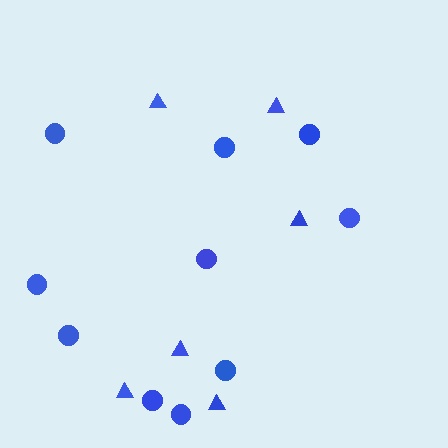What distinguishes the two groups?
There are 2 groups: one group of circles (10) and one group of triangles (6).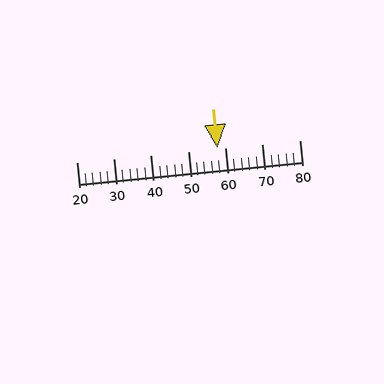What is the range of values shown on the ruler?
The ruler shows values from 20 to 80.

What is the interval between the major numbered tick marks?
The major tick marks are spaced 10 units apart.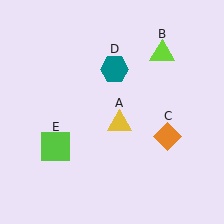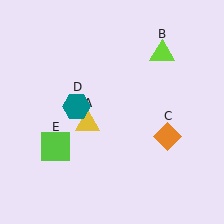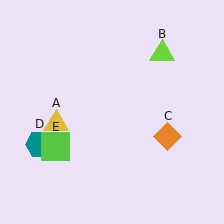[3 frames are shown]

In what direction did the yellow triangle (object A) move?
The yellow triangle (object A) moved left.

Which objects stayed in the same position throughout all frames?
Lime triangle (object B) and orange diamond (object C) and lime square (object E) remained stationary.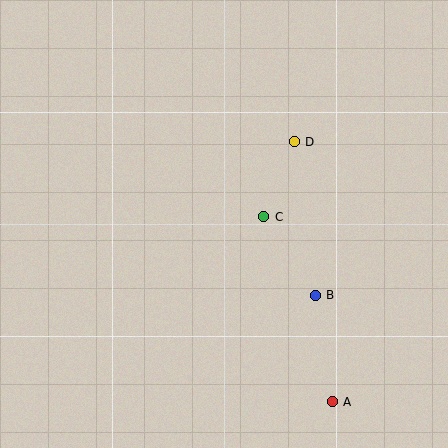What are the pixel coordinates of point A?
Point A is at (332, 402).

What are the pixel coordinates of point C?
Point C is at (264, 217).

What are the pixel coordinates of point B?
Point B is at (315, 295).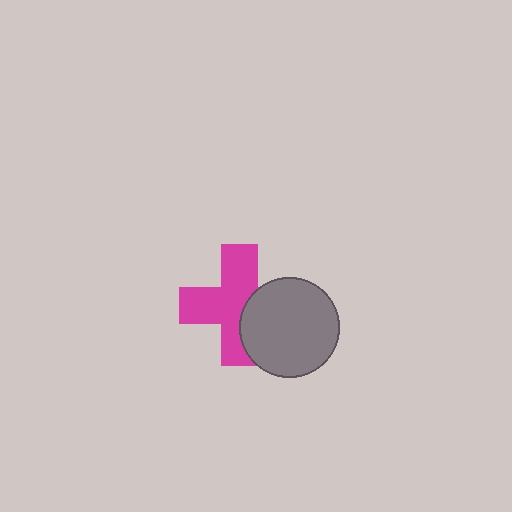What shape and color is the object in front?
The object in front is a gray circle.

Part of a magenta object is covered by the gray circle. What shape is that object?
It is a cross.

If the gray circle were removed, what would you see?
You would see the complete magenta cross.